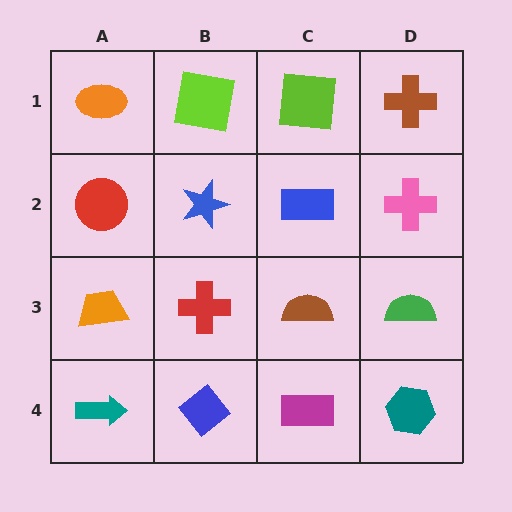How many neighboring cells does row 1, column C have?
3.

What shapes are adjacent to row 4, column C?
A brown semicircle (row 3, column C), a blue diamond (row 4, column B), a teal hexagon (row 4, column D).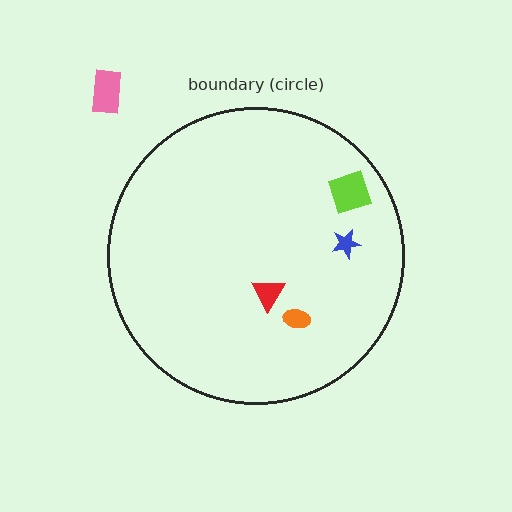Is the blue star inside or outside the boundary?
Inside.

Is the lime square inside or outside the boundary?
Inside.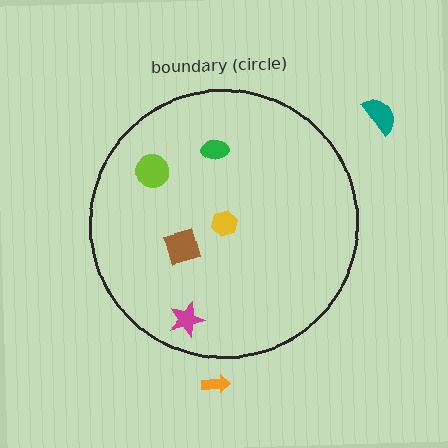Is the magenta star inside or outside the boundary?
Inside.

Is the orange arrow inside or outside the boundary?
Outside.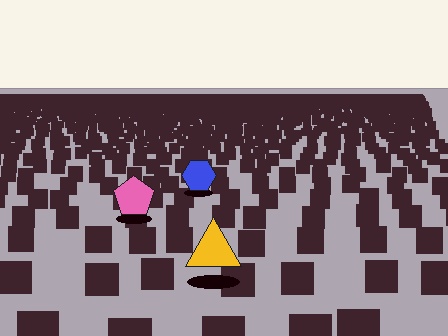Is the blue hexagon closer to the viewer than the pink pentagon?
No. The pink pentagon is closer — you can tell from the texture gradient: the ground texture is coarser near it.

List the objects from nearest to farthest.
From nearest to farthest: the yellow triangle, the pink pentagon, the blue hexagon.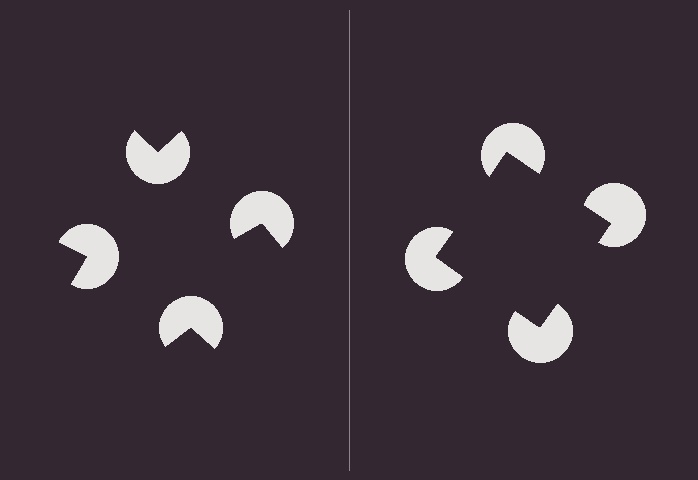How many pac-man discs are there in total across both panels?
8 — 4 on each side.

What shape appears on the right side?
An illusory square.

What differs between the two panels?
The pac-man discs are positioned identically on both sides; only the wedge orientations differ. On the right they align to a square; on the left they are misaligned.